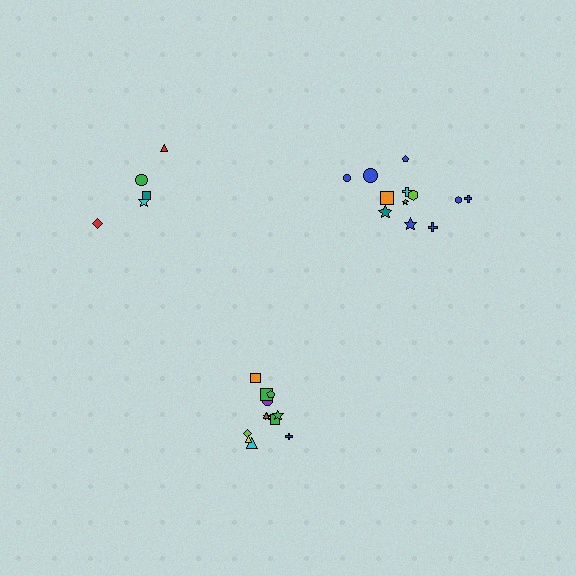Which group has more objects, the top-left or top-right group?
The top-right group.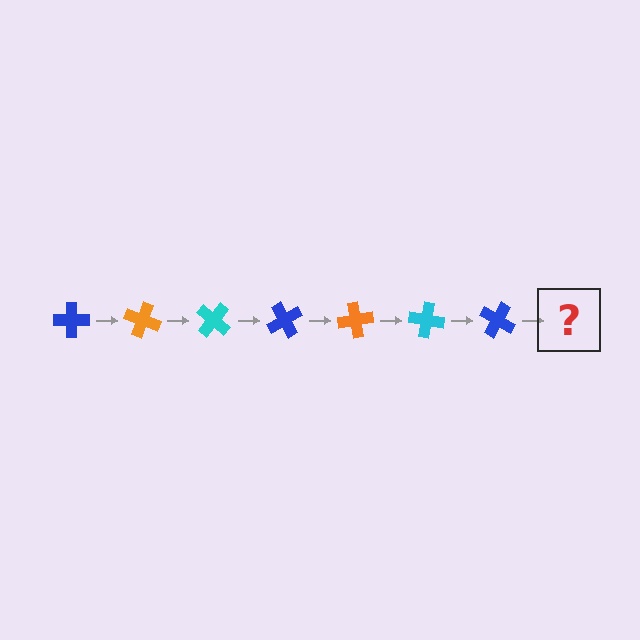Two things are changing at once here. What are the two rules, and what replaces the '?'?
The two rules are that it rotates 20 degrees each step and the color cycles through blue, orange, and cyan. The '?' should be an orange cross, rotated 140 degrees from the start.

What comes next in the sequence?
The next element should be an orange cross, rotated 140 degrees from the start.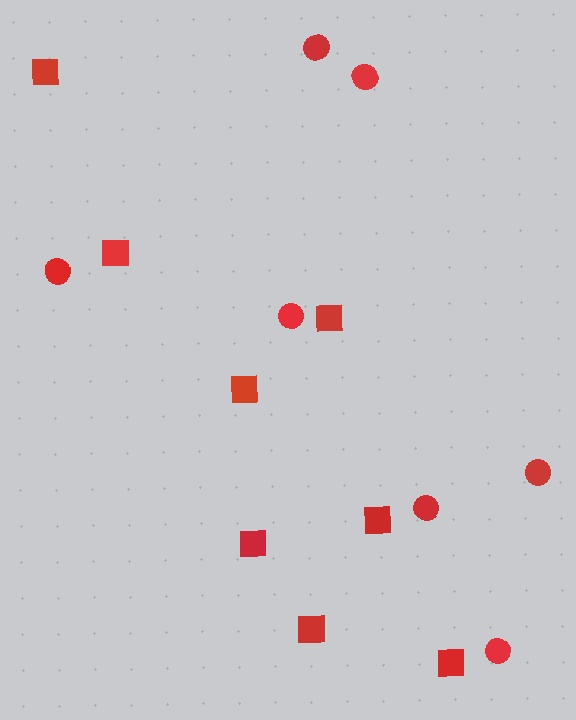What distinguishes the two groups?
There are 2 groups: one group of squares (8) and one group of circles (7).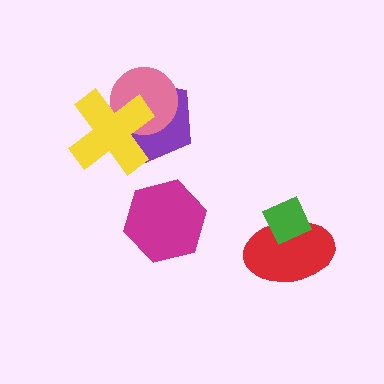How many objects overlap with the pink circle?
2 objects overlap with the pink circle.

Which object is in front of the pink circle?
The yellow cross is in front of the pink circle.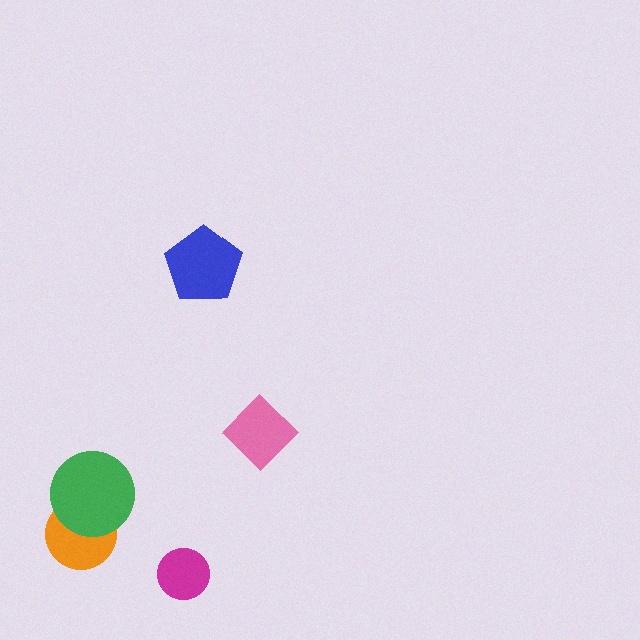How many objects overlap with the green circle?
1 object overlaps with the green circle.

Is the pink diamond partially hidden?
No, no other shape covers it.